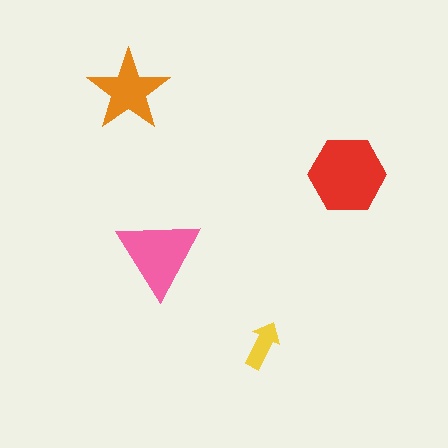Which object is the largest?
The red hexagon.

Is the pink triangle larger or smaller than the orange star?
Larger.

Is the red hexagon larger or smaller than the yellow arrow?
Larger.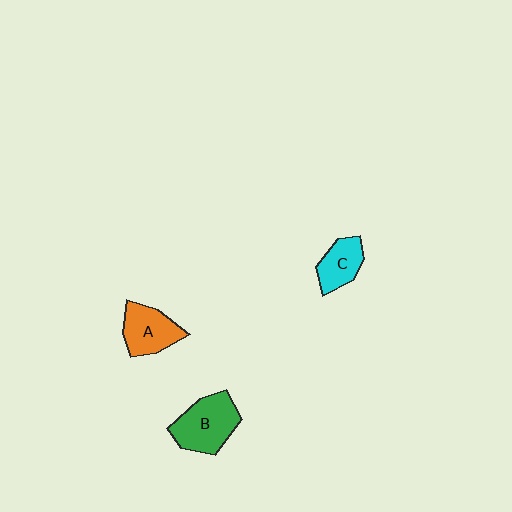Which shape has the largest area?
Shape B (green).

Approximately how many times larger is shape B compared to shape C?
Approximately 1.6 times.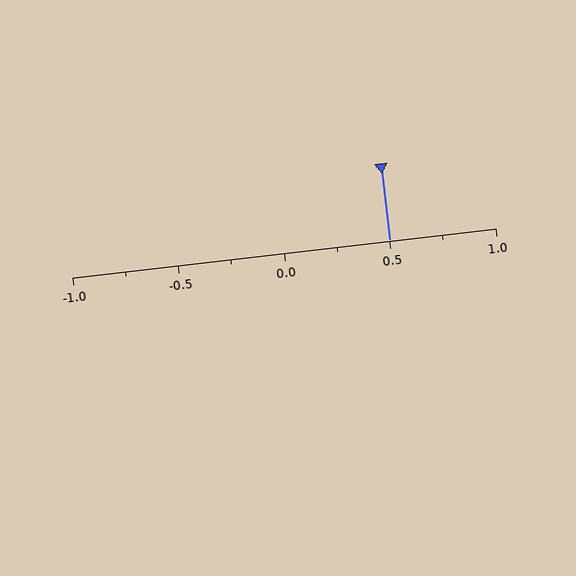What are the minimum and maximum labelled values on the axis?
The axis runs from -1.0 to 1.0.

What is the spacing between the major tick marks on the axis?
The major ticks are spaced 0.5 apart.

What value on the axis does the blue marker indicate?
The marker indicates approximately 0.5.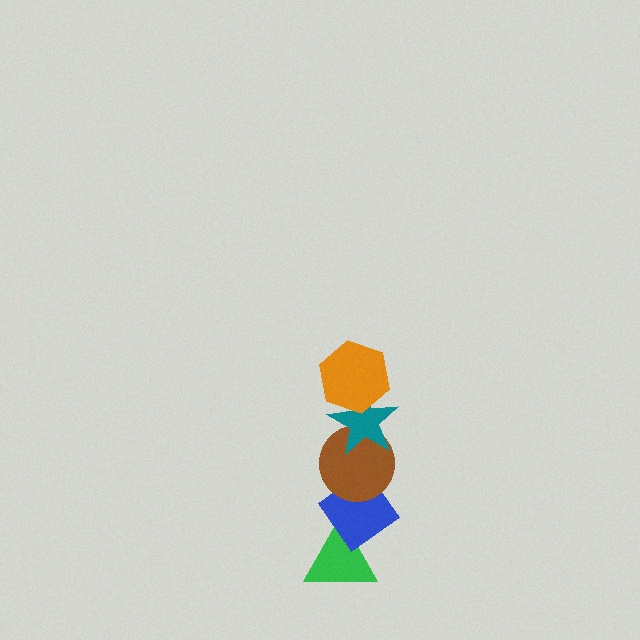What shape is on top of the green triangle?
The blue diamond is on top of the green triangle.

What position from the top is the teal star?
The teal star is 2nd from the top.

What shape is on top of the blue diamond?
The brown circle is on top of the blue diamond.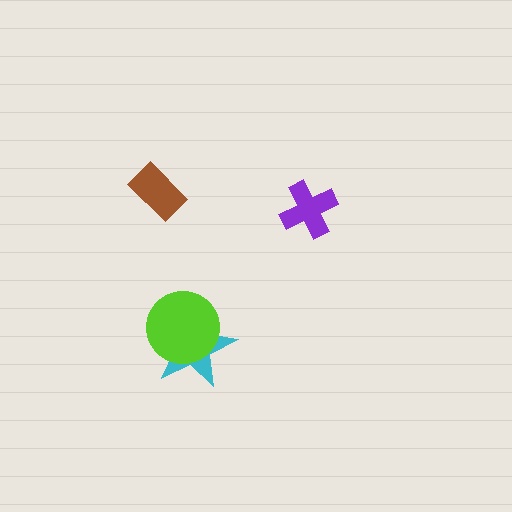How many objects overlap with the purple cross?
0 objects overlap with the purple cross.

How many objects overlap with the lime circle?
1 object overlaps with the lime circle.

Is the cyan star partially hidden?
Yes, it is partially covered by another shape.